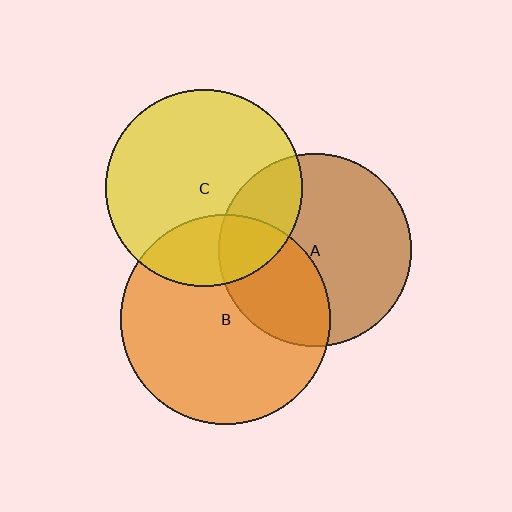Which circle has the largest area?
Circle B (orange).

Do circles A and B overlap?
Yes.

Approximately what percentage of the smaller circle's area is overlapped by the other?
Approximately 35%.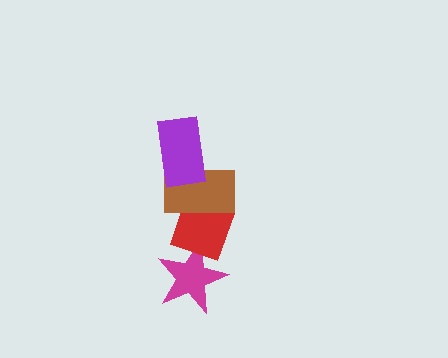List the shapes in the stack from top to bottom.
From top to bottom: the purple rectangle, the brown rectangle, the red diamond, the magenta star.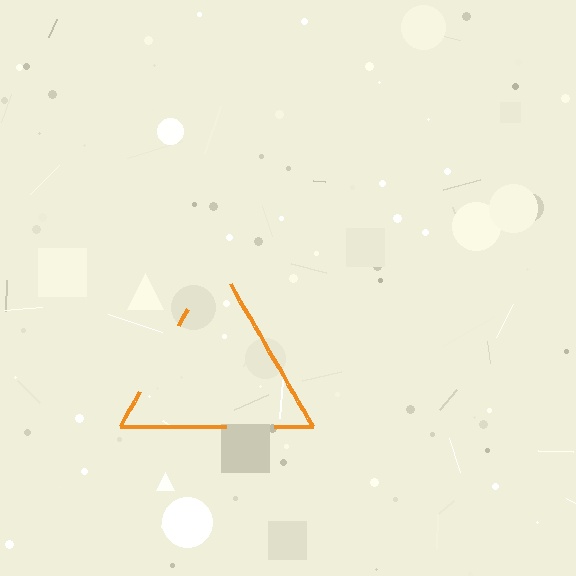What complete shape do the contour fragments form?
The contour fragments form a triangle.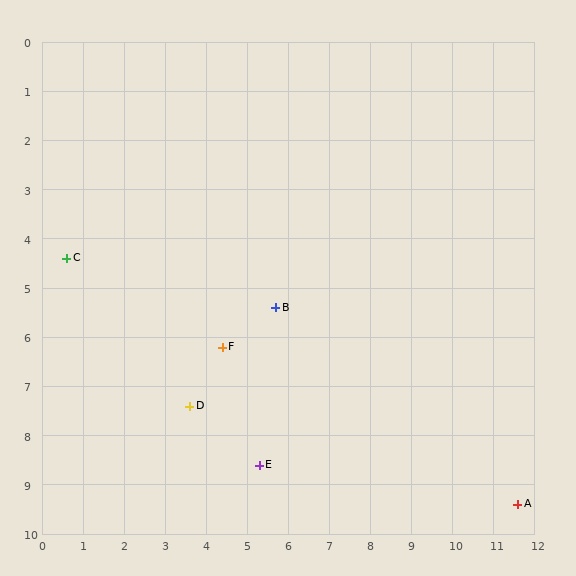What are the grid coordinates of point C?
Point C is at approximately (0.6, 4.4).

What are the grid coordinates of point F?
Point F is at approximately (4.4, 6.2).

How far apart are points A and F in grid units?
Points A and F are about 7.9 grid units apart.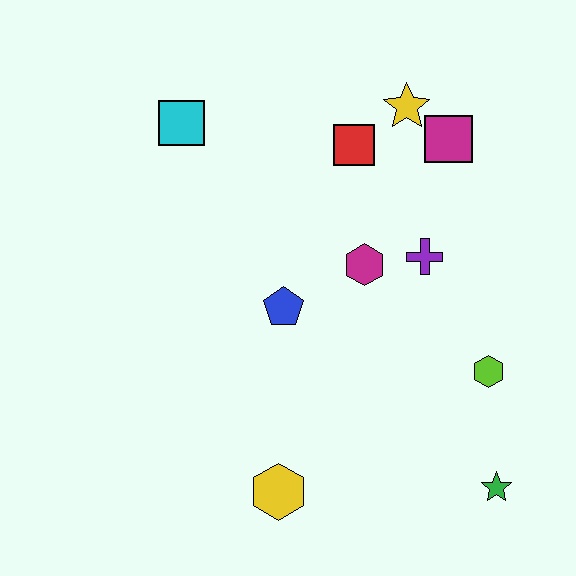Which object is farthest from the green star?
The cyan square is farthest from the green star.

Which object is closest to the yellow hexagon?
The blue pentagon is closest to the yellow hexagon.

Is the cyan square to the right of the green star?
No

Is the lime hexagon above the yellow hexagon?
Yes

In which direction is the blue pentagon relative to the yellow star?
The blue pentagon is below the yellow star.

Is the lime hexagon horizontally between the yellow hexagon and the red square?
No